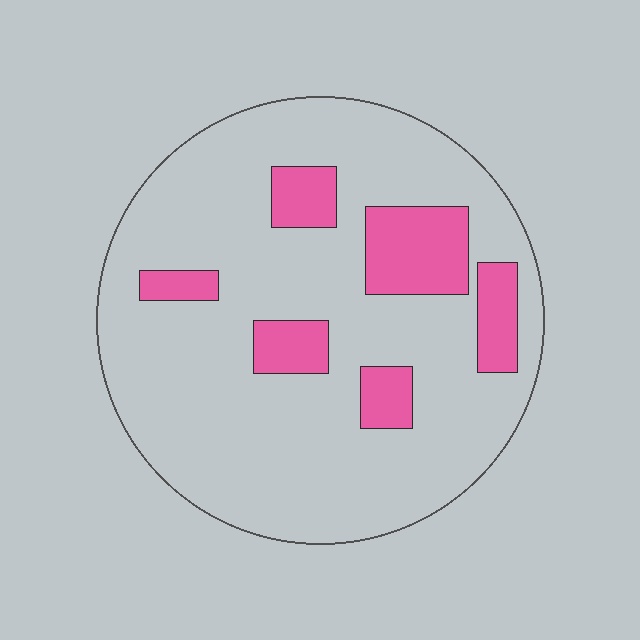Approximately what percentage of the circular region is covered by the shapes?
Approximately 20%.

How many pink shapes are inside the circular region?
6.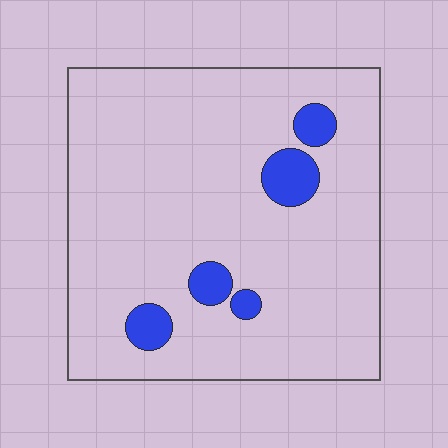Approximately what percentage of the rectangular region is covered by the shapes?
Approximately 10%.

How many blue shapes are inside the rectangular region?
5.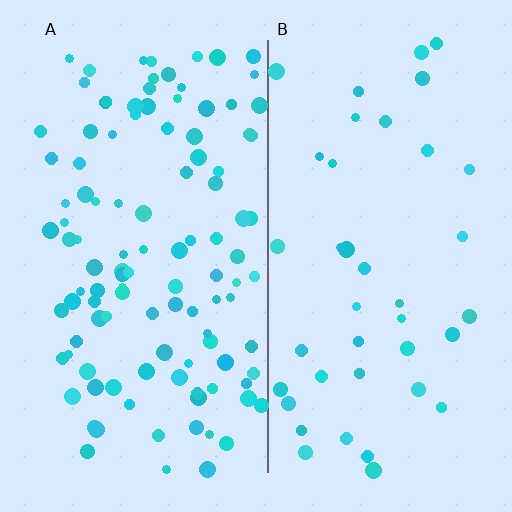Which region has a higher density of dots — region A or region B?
A (the left).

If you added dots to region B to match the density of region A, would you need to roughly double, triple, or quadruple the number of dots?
Approximately triple.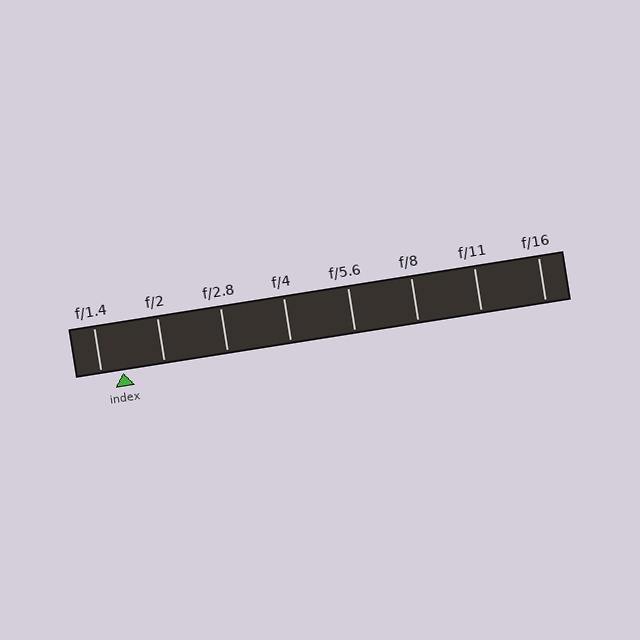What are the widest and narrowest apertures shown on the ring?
The widest aperture shown is f/1.4 and the narrowest is f/16.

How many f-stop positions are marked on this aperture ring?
There are 8 f-stop positions marked.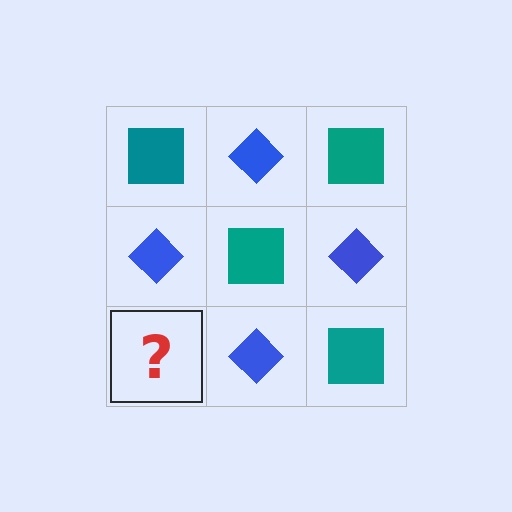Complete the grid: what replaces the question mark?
The question mark should be replaced with a teal square.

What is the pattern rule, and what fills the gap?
The rule is that it alternates teal square and blue diamond in a checkerboard pattern. The gap should be filled with a teal square.